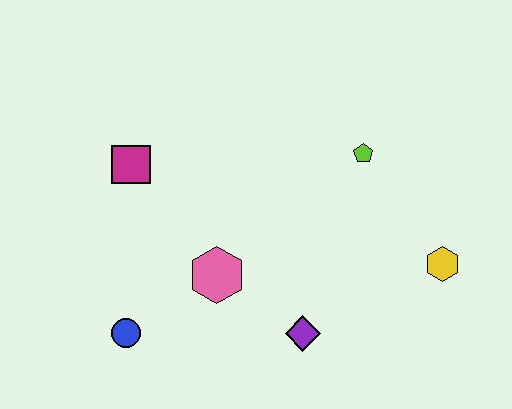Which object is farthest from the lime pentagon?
The blue circle is farthest from the lime pentagon.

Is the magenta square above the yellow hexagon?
Yes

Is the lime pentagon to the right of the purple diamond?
Yes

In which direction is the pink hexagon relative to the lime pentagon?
The pink hexagon is to the left of the lime pentagon.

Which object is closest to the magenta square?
The pink hexagon is closest to the magenta square.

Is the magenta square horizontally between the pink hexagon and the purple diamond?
No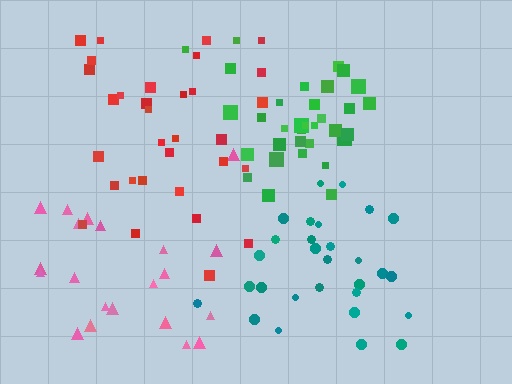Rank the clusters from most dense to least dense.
green, teal, red, pink.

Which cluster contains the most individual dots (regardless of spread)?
Green (33).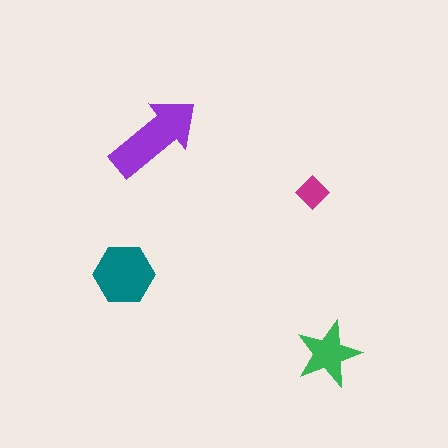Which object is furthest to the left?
The teal hexagon is leftmost.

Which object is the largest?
The purple arrow.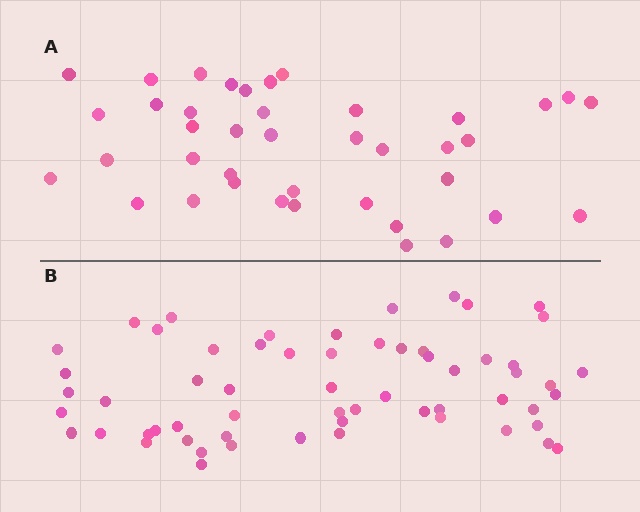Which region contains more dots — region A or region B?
Region B (the bottom region) has more dots.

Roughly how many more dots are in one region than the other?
Region B has approximately 20 more dots than region A.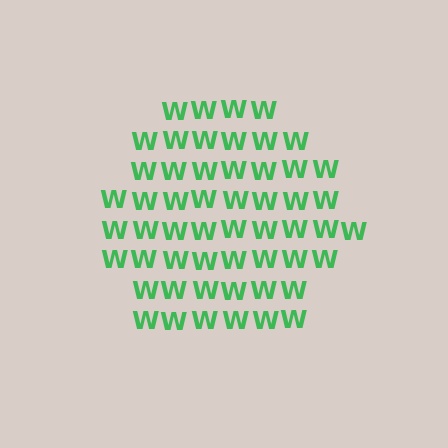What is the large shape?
The large shape is a hexagon.